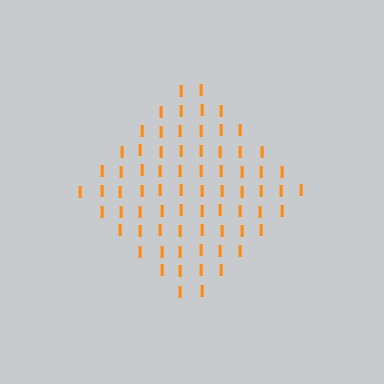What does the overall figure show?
The overall figure shows a diamond.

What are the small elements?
The small elements are letter I's.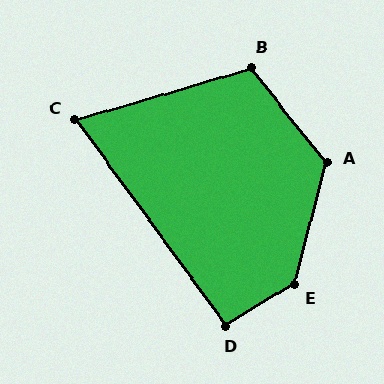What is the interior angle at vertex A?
Approximately 127 degrees (obtuse).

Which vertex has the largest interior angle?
E, at approximately 136 degrees.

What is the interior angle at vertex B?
Approximately 112 degrees (obtuse).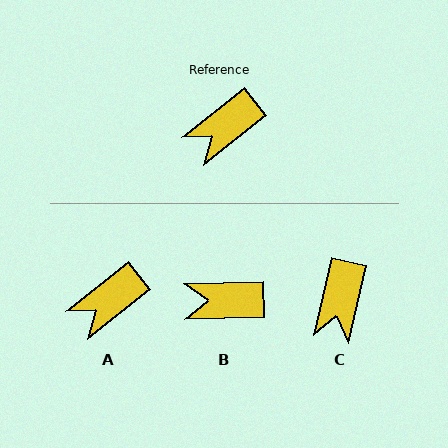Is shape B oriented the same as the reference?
No, it is off by about 37 degrees.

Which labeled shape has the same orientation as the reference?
A.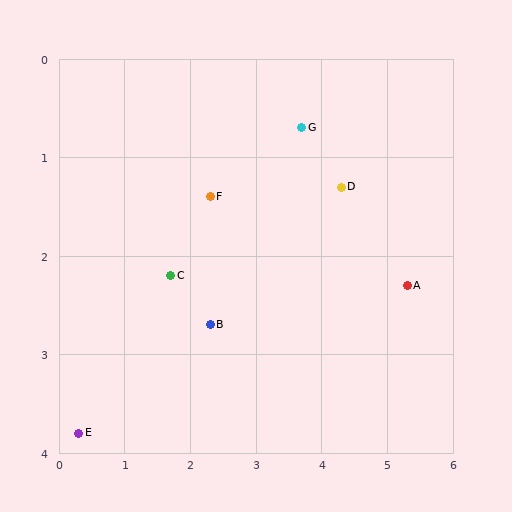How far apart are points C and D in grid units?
Points C and D are about 2.8 grid units apart.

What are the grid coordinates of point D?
Point D is at approximately (4.3, 1.3).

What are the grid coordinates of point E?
Point E is at approximately (0.3, 3.8).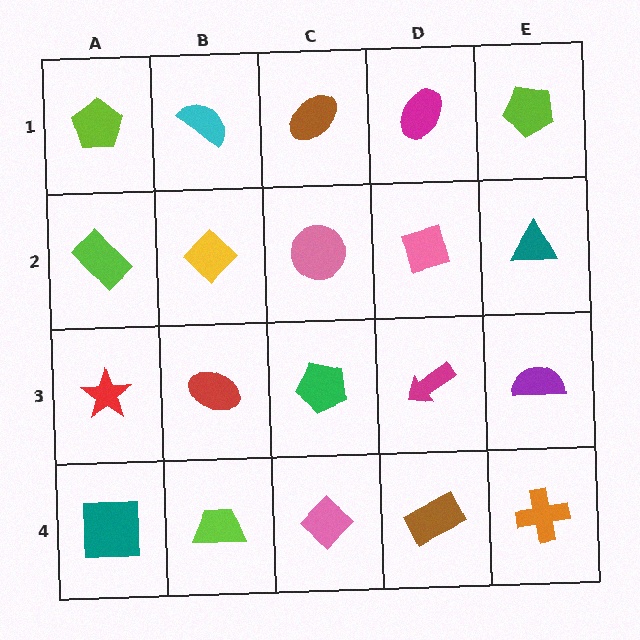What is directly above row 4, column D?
A magenta arrow.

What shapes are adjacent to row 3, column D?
A pink diamond (row 2, column D), a brown rectangle (row 4, column D), a green pentagon (row 3, column C), a purple semicircle (row 3, column E).